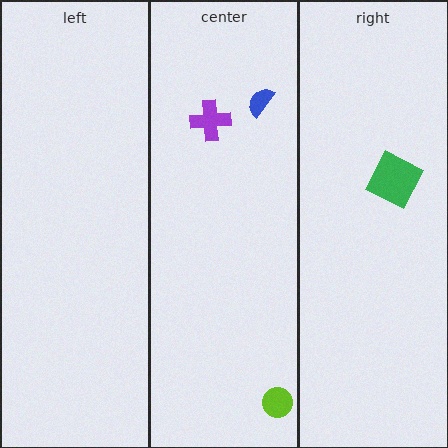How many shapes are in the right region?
1.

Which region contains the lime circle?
The center region.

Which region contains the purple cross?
The center region.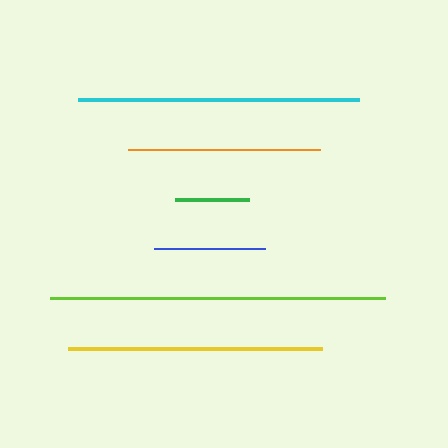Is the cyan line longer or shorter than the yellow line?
The cyan line is longer than the yellow line.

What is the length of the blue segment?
The blue segment is approximately 111 pixels long.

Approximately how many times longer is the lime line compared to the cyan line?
The lime line is approximately 1.2 times the length of the cyan line.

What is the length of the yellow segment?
The yellow segment is approximately 254 pixels long.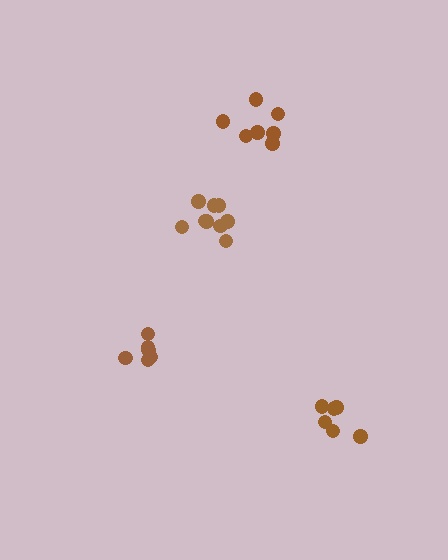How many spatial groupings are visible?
There are 4 spatial groupings.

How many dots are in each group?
Group 1: 6 dots, Group 2: 6 dots, Group 3: 9 dots, Group 4: 7 dots (28 total).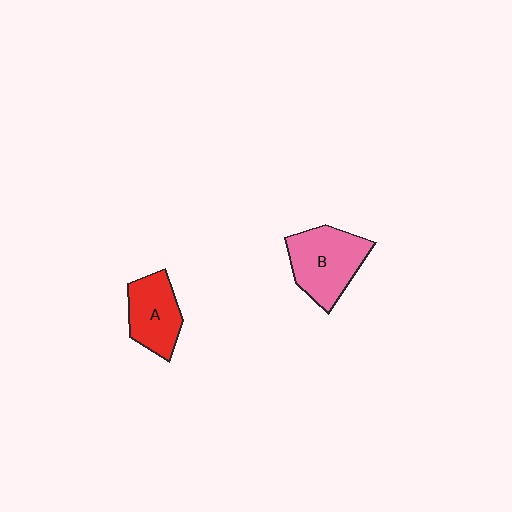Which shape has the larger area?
Shape B (pink).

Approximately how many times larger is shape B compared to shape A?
Approximately 1.3 times.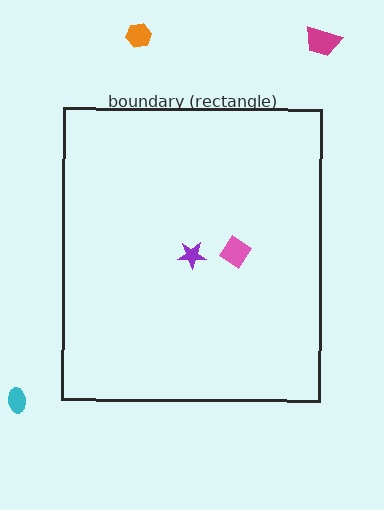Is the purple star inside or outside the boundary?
Inside.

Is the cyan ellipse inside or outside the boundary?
Outside.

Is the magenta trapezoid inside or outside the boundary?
Outside.